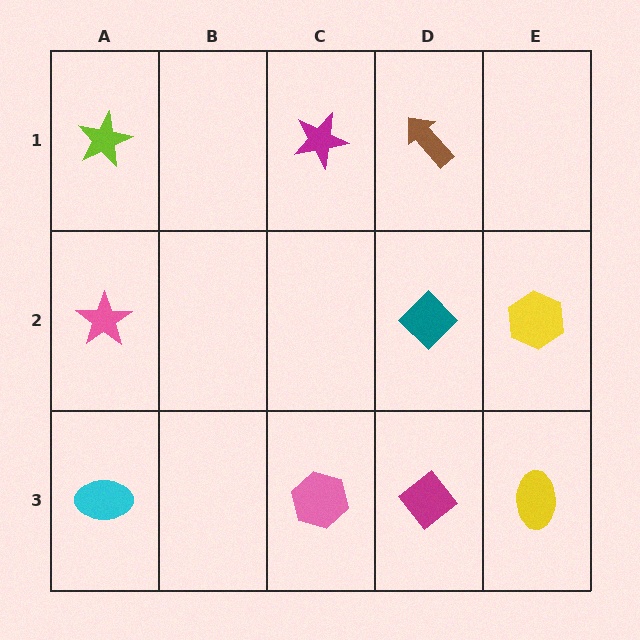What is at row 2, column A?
A pink star.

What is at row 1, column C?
A magenta star.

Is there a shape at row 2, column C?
No, that cell is empty.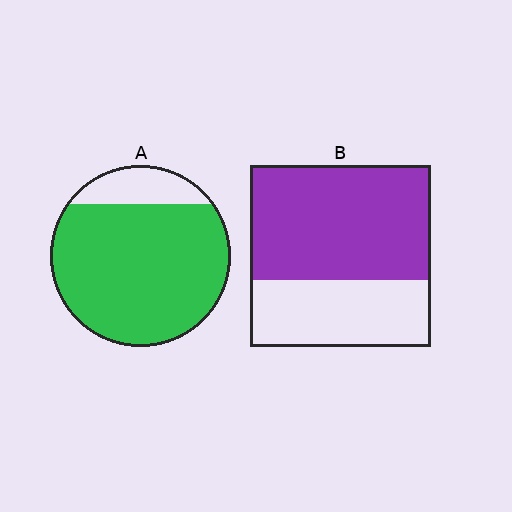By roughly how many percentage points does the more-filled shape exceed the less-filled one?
By roughly 20 percentage points (A over B).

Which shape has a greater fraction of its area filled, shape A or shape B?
Shape A.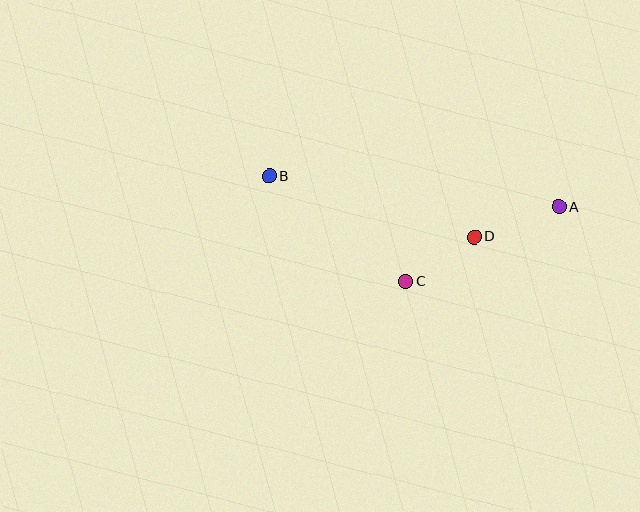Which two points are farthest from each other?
Points A and B are farthest from each other.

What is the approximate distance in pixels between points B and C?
The distance between B and C is approximately 173 pixels.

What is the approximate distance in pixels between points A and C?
The distance between A and C is approximately 170 pixels.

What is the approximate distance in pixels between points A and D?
The distance between A and D is approximately 90 pixels.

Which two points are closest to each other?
Points C and D are closest to each other.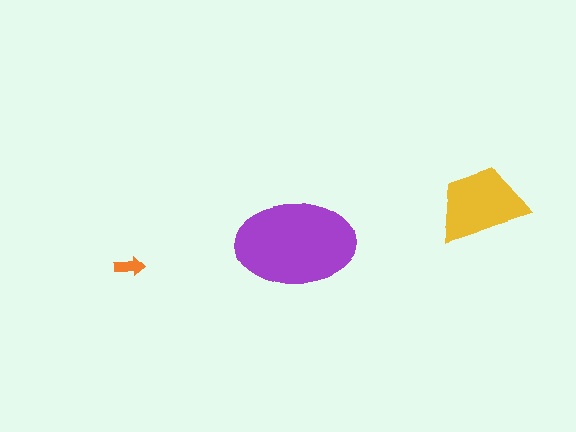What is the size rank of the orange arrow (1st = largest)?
3rd.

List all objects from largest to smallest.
The purple ellipse, the yellow trapezoid, the orange arrow.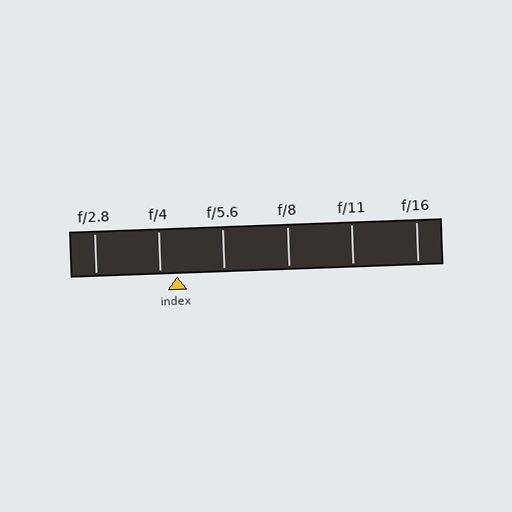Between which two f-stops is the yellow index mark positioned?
The index mark is between f/4 and f/5.6.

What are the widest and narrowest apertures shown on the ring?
The widest aperture shown is f/2.8 and the narrowest is f/16.